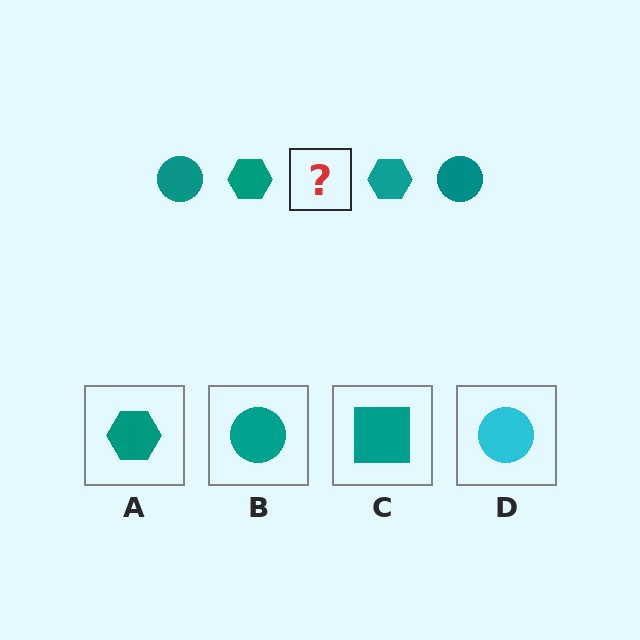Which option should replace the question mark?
Option B.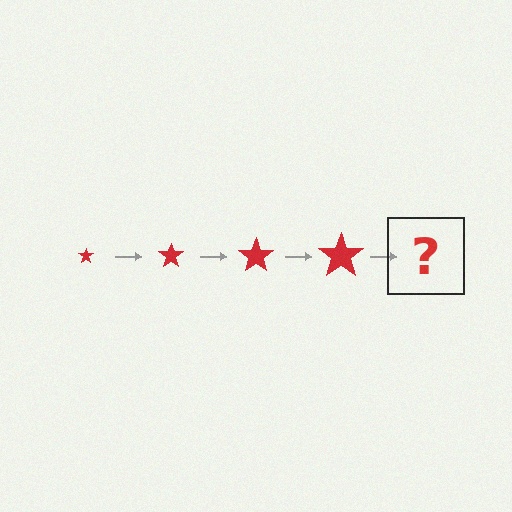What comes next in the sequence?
The next element should be a red star, larger than the previous one.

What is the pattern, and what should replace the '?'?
The pattern is that the star gets progressively larger each step. The '?' should be a red star, larger than the previous one.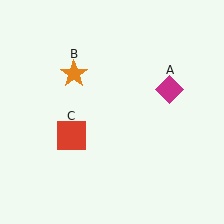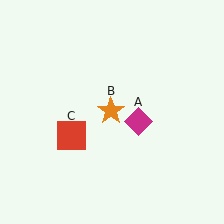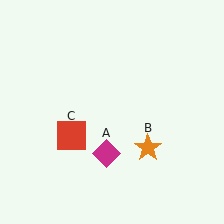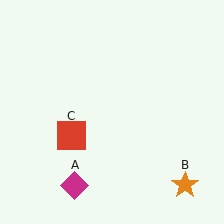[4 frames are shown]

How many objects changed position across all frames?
2 objects changed position: magenta diamond (object A), orange star (object B).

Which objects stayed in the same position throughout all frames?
Red square (object C) remained stationary.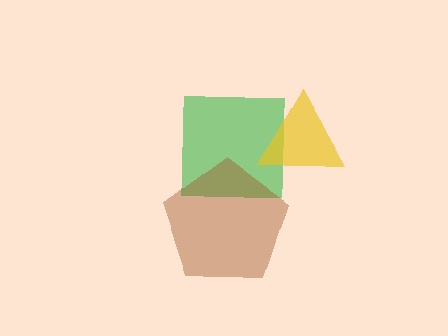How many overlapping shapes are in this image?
There are 3 overlapping shapes in the image.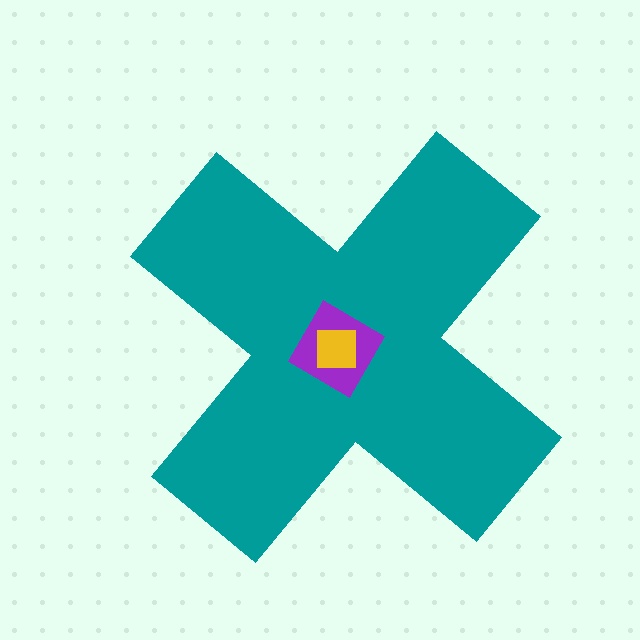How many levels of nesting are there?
3.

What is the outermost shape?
The teal cross.